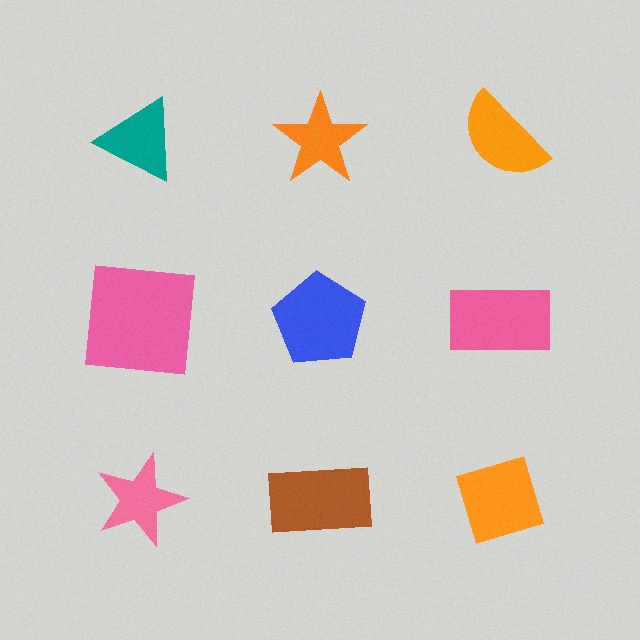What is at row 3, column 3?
An orange diamond.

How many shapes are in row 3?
3 shapes.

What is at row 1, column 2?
An orange star.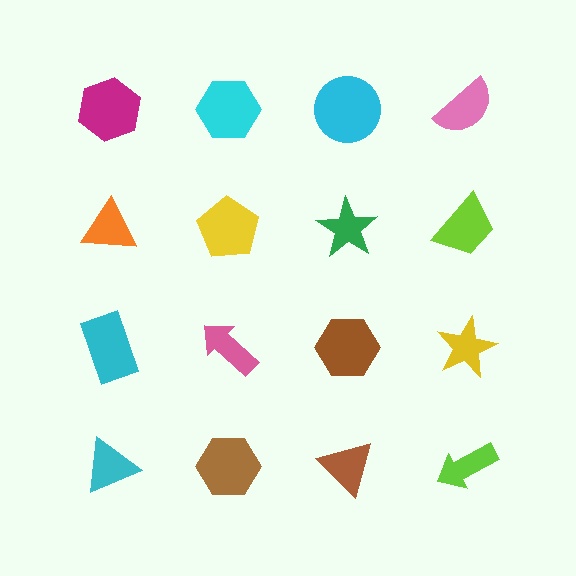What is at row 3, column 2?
A pink arrow.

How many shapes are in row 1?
4 shapes.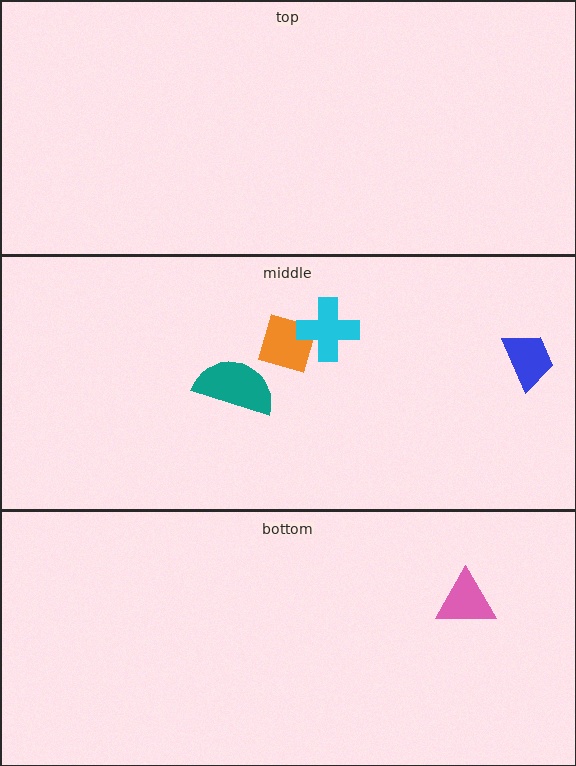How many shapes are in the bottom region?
1.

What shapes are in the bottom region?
The pink triangle.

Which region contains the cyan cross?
The middle region.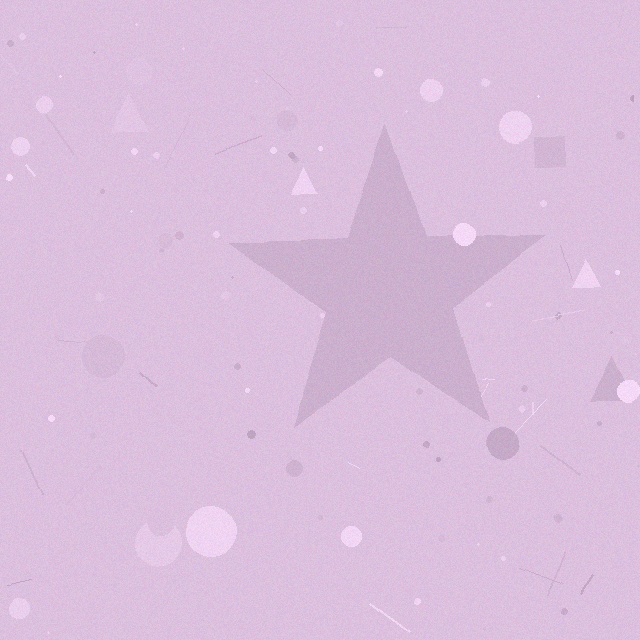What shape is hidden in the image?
A star is hidden in the image.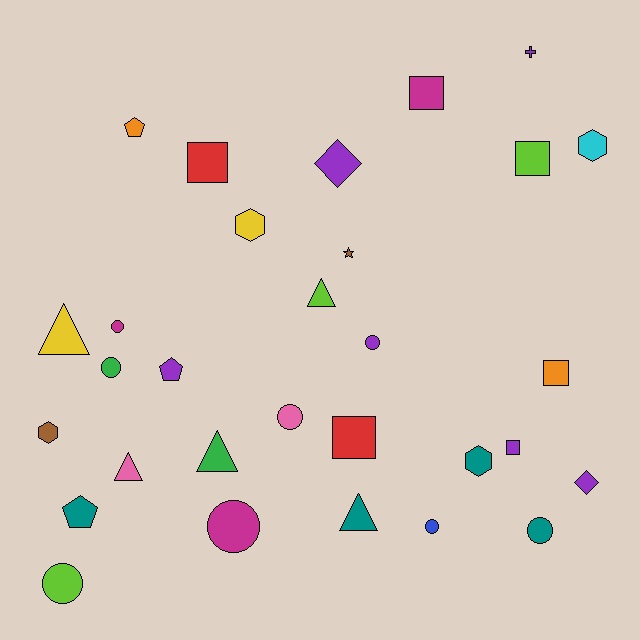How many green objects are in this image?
There are 2 green objects.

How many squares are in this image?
There are 6 squares.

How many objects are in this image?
There are 30 objects.